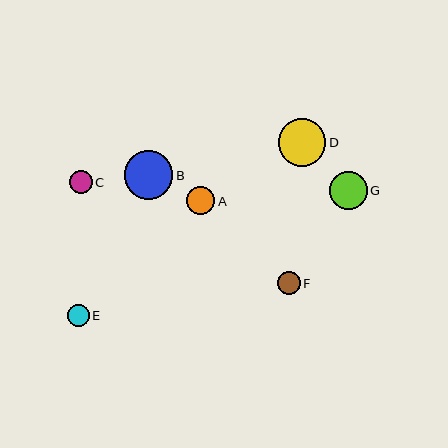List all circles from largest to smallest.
From largest to smallest: B, D, G, A, C, F, E.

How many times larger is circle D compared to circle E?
Circle D is approximately 2.2 times the size of circle E.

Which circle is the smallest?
Circle E is the smallest with a size of approximately 22 pixels.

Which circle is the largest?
Circle B is the largest with a size of approximately 48 pixels.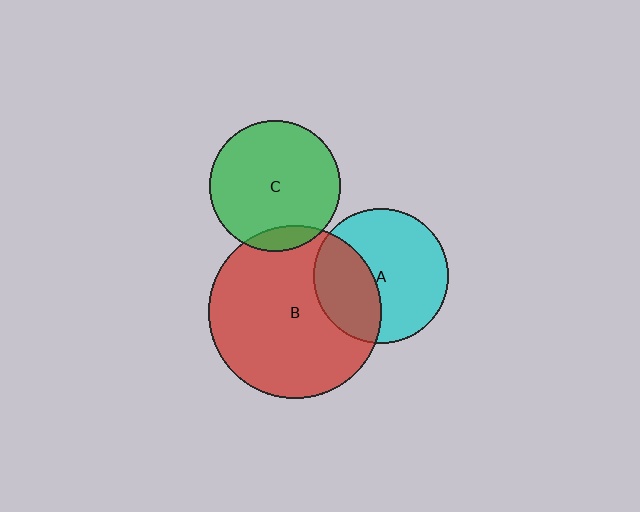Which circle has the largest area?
Circle B (red).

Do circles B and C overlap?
Yes.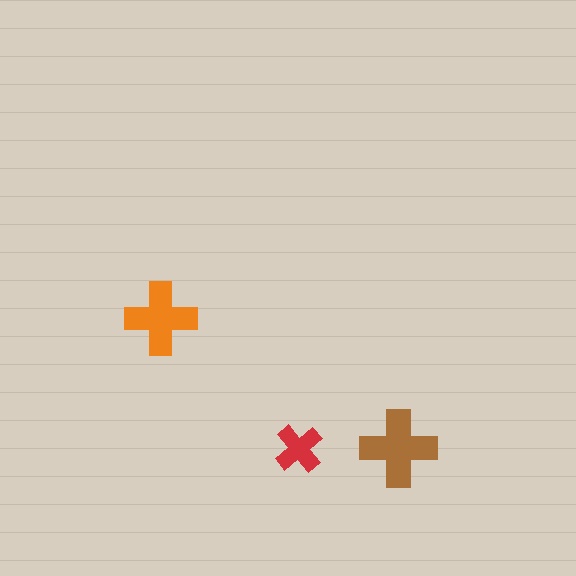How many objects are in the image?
There are 3 objects in the image.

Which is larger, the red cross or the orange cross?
The orange one.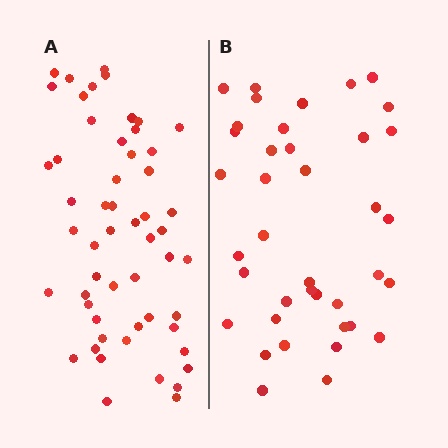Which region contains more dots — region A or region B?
Region A (the left region) has more dots.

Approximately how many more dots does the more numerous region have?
Region A has approximately 15 more dots than region B.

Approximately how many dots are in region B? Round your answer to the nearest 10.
About 40 dots. (The exact count is 39, which rounds to 40.)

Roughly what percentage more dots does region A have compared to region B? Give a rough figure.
About 40% more.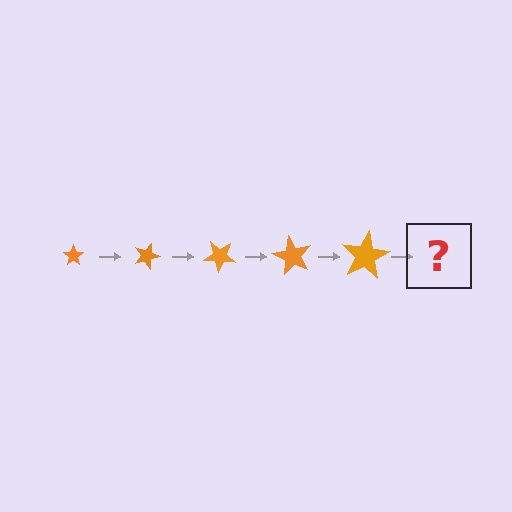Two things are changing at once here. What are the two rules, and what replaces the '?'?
The two rules are that the star grows larger each step and it rotates 20 degrees each step. The '?' should be a star, larger than the previous one and rotated 100 degrees from the start.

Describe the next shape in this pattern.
It should be a star, larger than the previous one and rotated 100 degrees from the start.